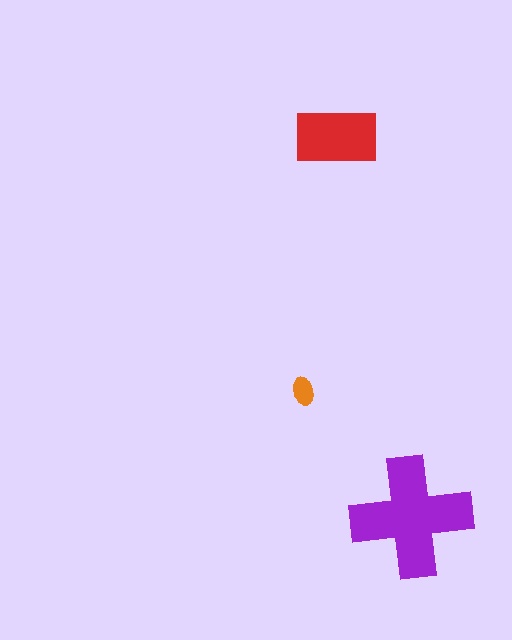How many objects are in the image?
There are 3 objects in the image.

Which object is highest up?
The red rectangle is topmost.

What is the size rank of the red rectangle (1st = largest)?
2nd.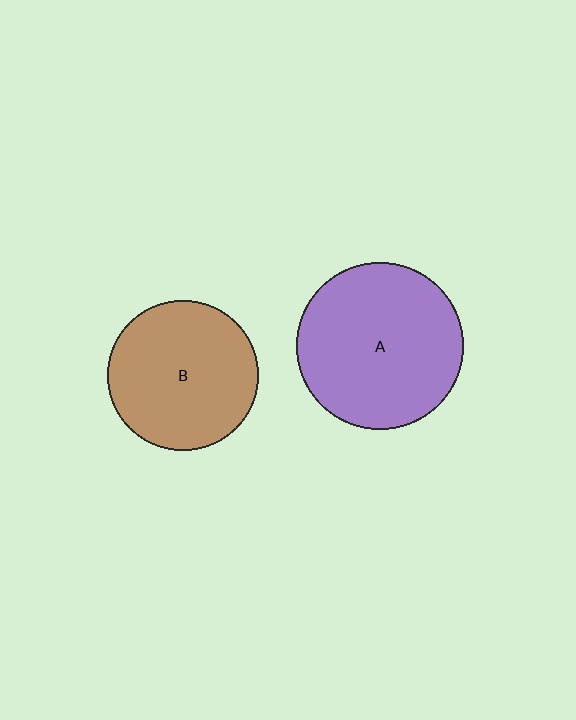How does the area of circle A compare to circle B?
Approximately 1.2 times.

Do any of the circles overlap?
No, none of the circles overlap.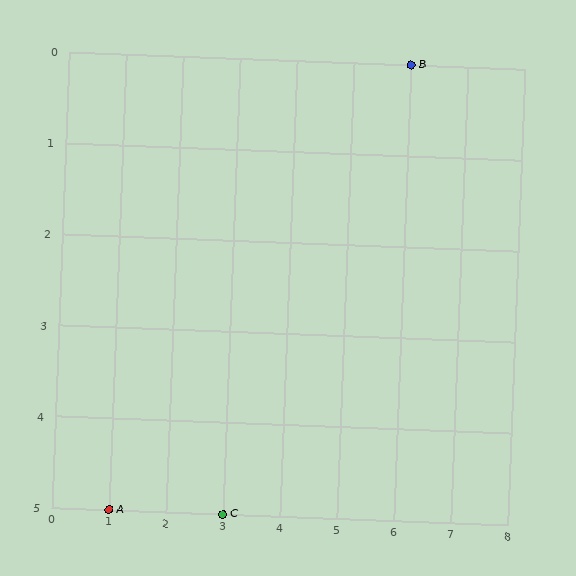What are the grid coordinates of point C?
Point C is at grid coordinates (3, 5).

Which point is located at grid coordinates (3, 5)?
Point C is at (3, 5).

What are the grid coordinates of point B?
Point B is at grid coordinates (6, 0).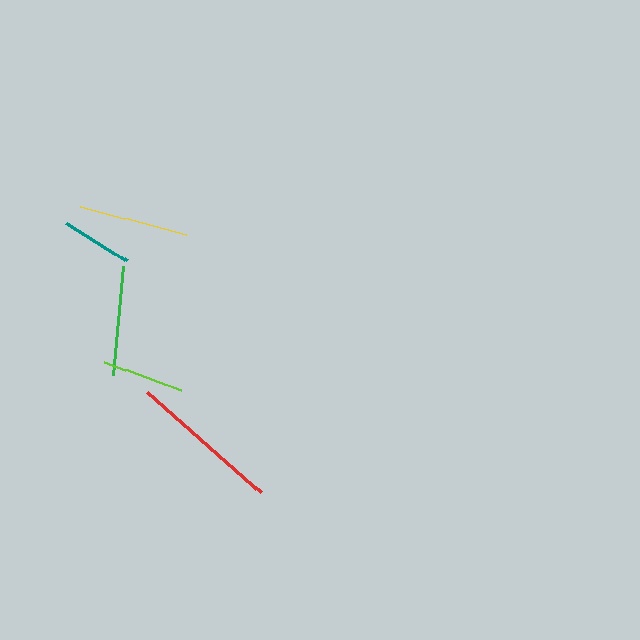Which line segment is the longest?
The red line is the longest at approximately 152 pixels.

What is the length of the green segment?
The green segment is approximately 110 pixels long.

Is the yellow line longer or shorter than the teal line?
The yellow line is longer than the teal line.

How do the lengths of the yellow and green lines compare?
The yellow and green lines are approximately the same length.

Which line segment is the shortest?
The teal line is the shortest at approximately 71 pixels.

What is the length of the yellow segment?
The yellow segment is approximately 110 pixels long.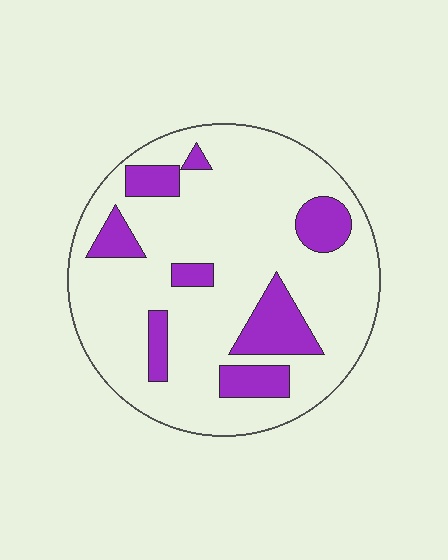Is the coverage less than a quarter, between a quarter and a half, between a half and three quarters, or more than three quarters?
Less than a quarter.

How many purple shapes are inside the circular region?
8.